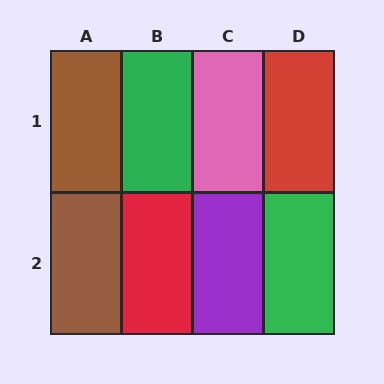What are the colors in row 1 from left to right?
Brown, green, pink, red.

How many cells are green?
2 cells are green.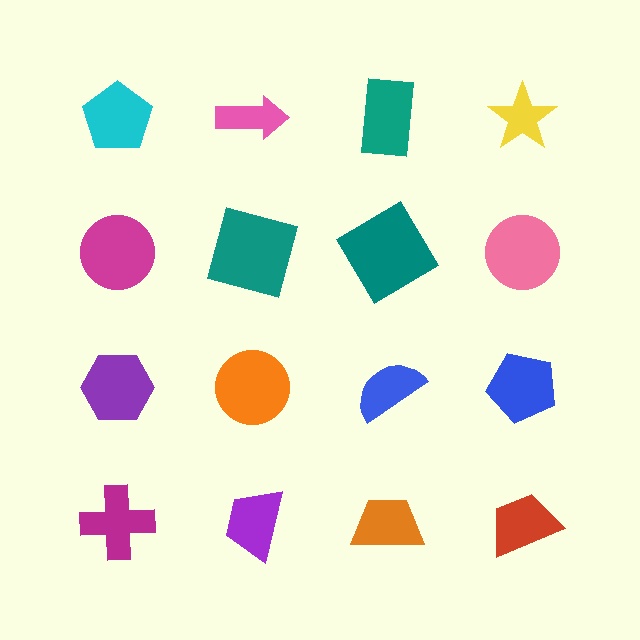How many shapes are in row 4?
4 shapes.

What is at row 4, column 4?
A red trapezoid.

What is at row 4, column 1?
A magenta cross.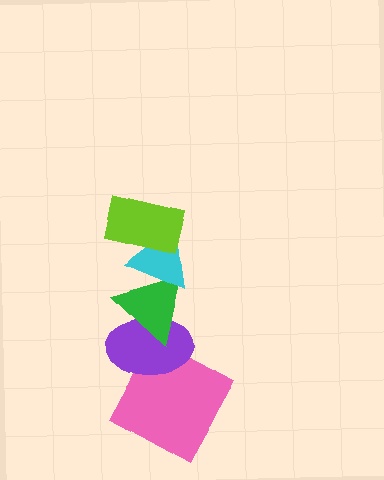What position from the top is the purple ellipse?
The purple ellipse is 4th from the top.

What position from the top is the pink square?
The pink square is 5th from the top.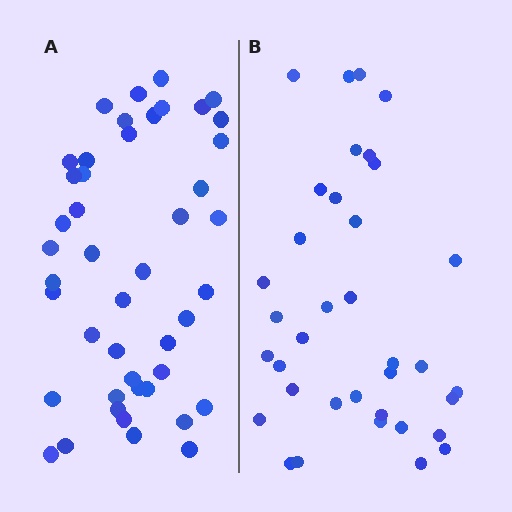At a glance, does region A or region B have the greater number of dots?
Region A (the left region) has more dots.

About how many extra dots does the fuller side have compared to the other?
Region A has roughly 8 or so more dots than region B.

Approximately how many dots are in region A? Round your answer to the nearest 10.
About 40 dots. (The exact count is 45, which rounds to 40.)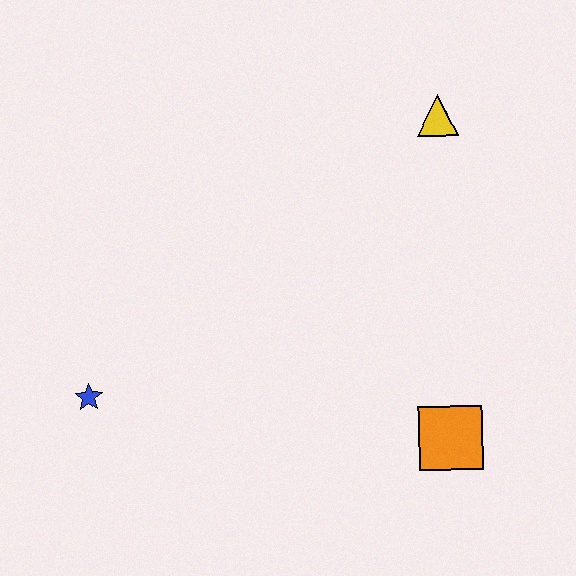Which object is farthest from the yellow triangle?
The blue star is farthest from the yellow triangle.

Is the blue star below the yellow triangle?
Yes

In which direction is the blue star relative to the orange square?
The blue star is to the left of the orange square.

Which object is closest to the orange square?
The yellow triangle is closest to the orange square.